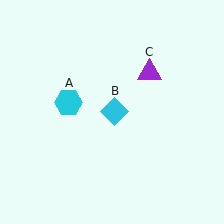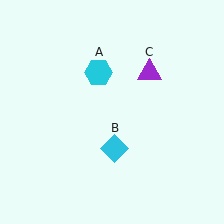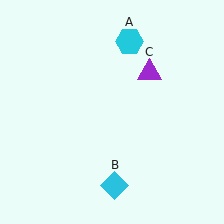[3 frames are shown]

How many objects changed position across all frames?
2 objects changed position: cyan hexagon (object A), cyan diamond (object B).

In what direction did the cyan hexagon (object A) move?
The cyan hexagon (object A) moved up and to the right.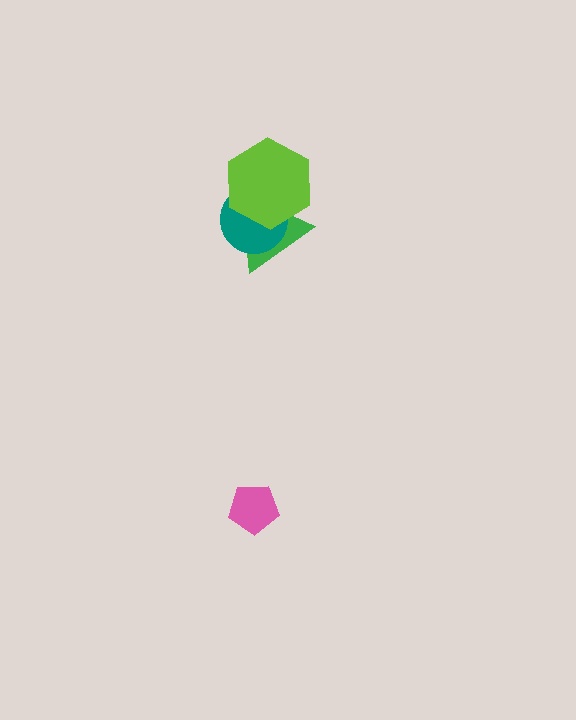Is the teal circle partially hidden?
Yes, it is partially covered by another shape.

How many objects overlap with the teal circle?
2 objects overlap with the teal circle.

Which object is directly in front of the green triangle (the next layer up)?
The teal circle is directly in front of the green triangle.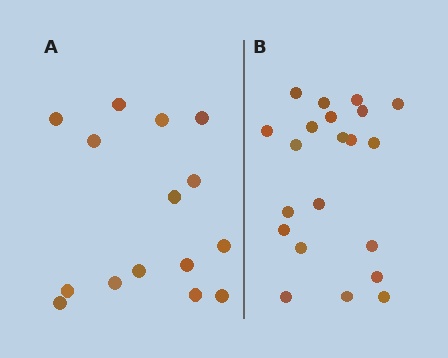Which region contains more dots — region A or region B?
Region B (the right region) has more dots.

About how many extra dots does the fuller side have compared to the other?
Region B has about 6 more dots than region A.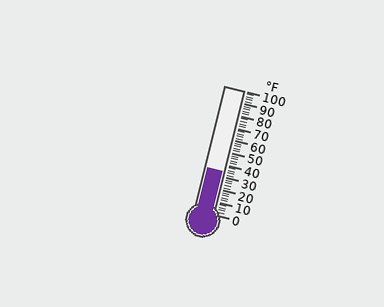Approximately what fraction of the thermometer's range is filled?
The thermometer is filled to approximately 35% of its range.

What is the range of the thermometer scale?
The thermometer scale ranges from 0°F to 100°F.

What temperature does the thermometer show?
The thermometer shows approximately 34°F.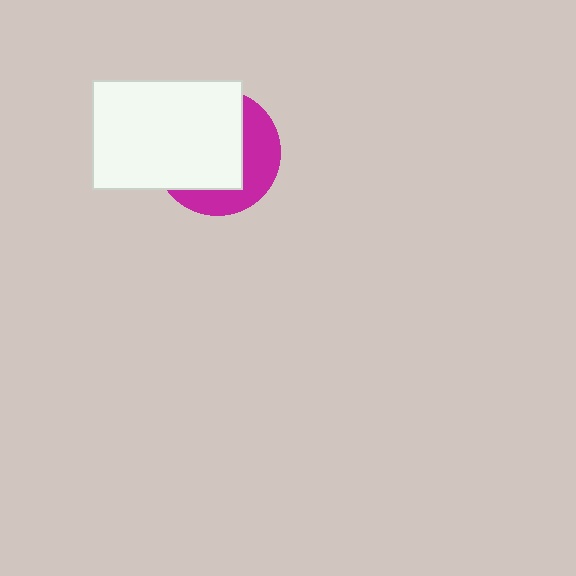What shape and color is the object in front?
The object in front is a white rectangle.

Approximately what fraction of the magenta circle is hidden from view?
Roughly 63% of the magenta circle is hidden behind the white rectangle.